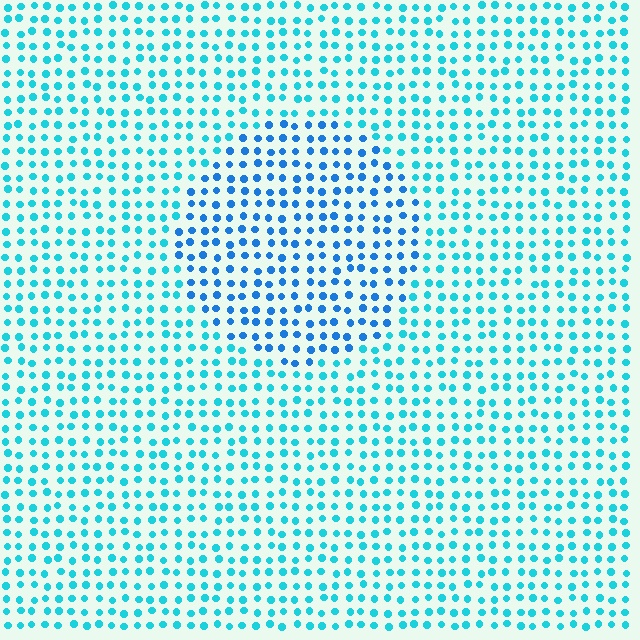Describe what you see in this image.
The image is filled with small cyan elements in a uniform arrangement. A circle-shaped region is visible where the elements are tinted to a slightly different hue, forming a subtle color boundary.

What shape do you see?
I see a circle.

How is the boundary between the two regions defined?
The boundary is defined purely by a slight shift in hue (about 27 degrees). Spacing, size, and orientation are identical on both sides.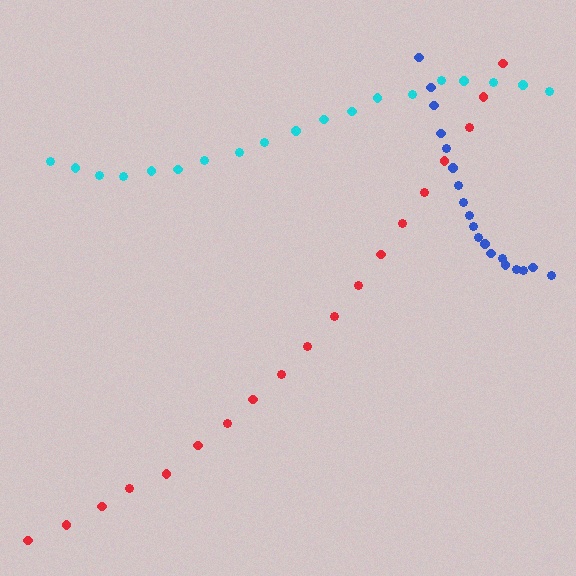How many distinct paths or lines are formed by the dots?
There are 3 distinct paths.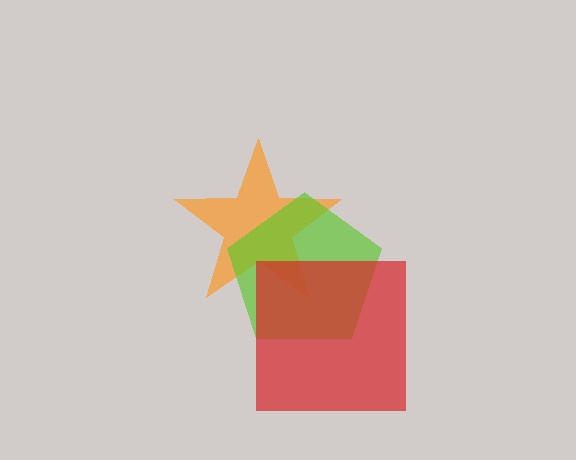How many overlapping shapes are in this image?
There are 3 overlapping shapes in the image.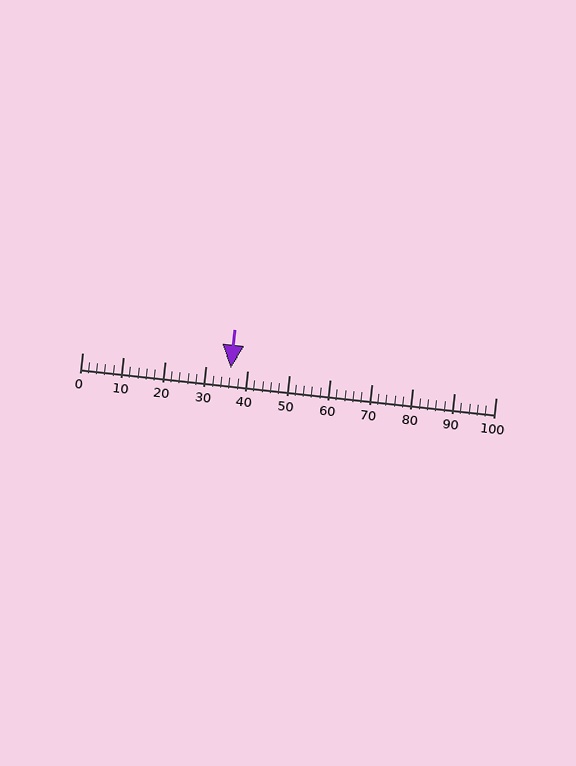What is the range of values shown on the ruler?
The ruler shows values from 0 to 100.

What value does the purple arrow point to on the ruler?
The purple arrow points to approximately 36.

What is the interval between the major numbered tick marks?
The major tick marks are spaced 10 units apart.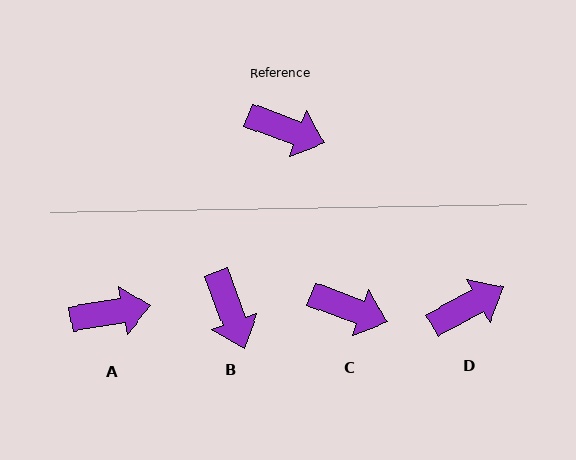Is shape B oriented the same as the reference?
No, it is off by about 49 degrees.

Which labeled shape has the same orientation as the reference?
C.